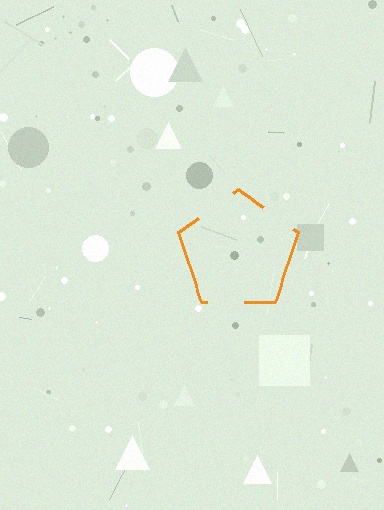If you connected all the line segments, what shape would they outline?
They would outline a pentagon.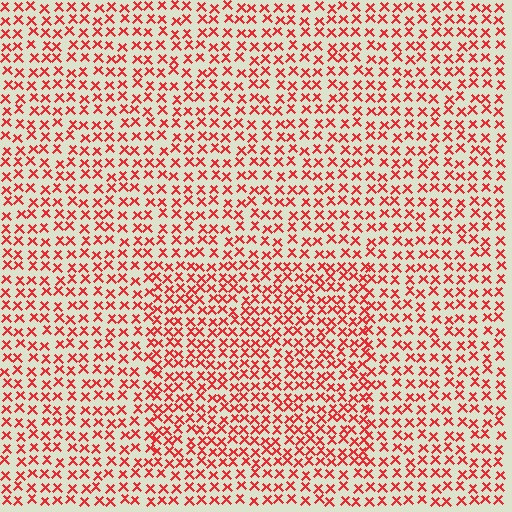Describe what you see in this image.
The image contains small red elements arranged at two different densities. A rectangle-shaped region is visible where the elements are more densely packed than the surrounding area.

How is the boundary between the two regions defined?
The boundary is defined by a change in element density (approximately 1.4x ratio). All elements are the same color, size, and shape.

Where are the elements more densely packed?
The elements are more densely packed inside the rectangle boundary.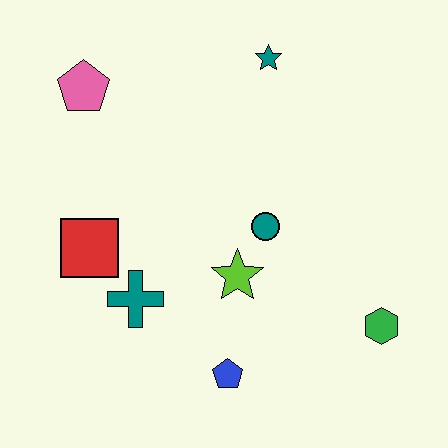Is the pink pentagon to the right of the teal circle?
No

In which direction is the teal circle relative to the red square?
The teal circle is to the right of the red square.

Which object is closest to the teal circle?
The lime star is closest to the teal circle.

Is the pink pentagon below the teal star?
Yes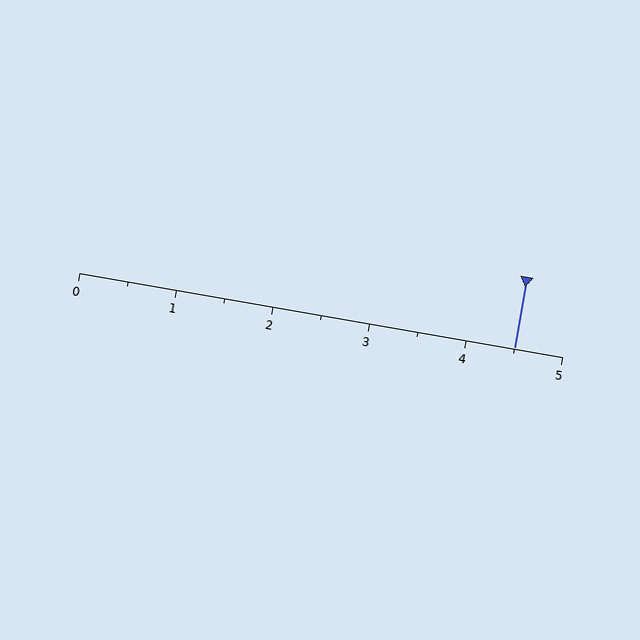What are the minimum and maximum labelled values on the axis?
The axis runs from 0 to 5.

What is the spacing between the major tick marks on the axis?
The major ticks are spaced 1 apart.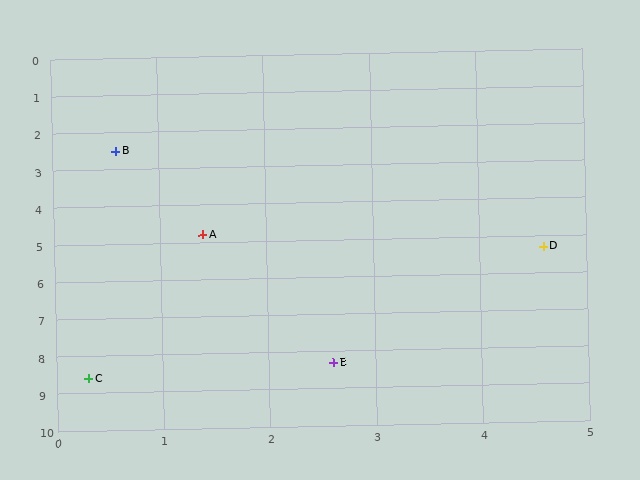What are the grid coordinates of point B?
Point B is at approximately (0.6, 2.5).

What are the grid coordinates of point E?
Point E is at approximately (2.6, 8.3).